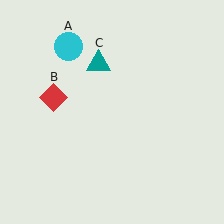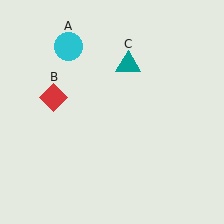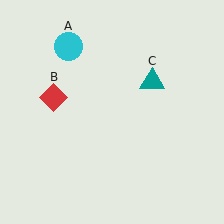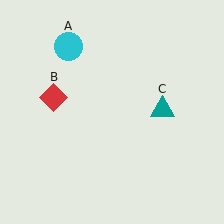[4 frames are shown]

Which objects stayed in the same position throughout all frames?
Cyan circle (object A) and red diamond (object B) remained stationary.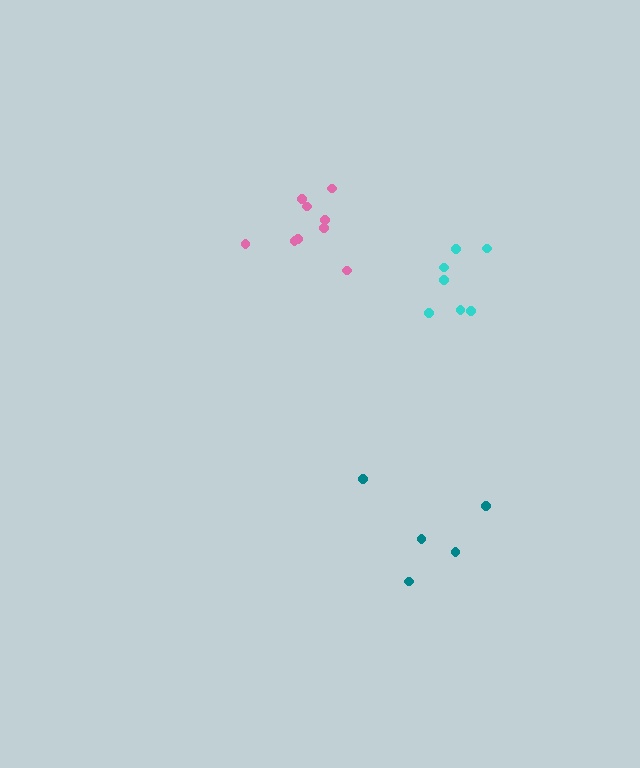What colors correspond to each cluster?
The clusters are colored: cyan, pink, teal.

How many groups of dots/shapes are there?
There are 3 groups.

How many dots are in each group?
Group 1: 7 dots, Group 2: 9 dots, Group 3: 5 dots (21 total).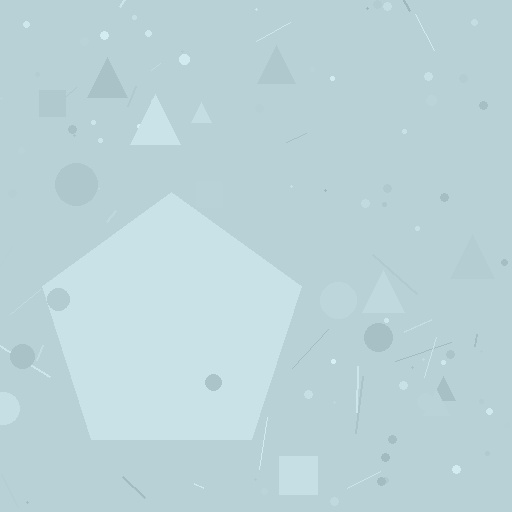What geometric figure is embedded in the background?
A pentagon is embedded in the background.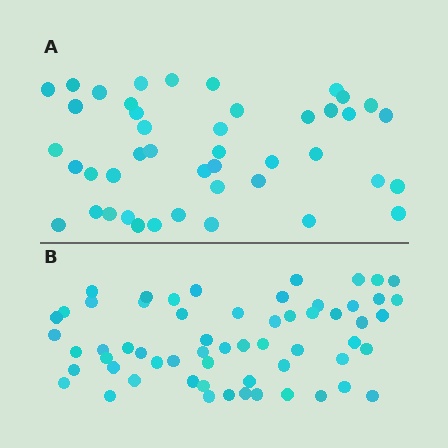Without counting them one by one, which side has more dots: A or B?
Region B (the bottom region) has more dots.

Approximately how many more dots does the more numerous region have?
Region B has approximately 15 more dots than region A.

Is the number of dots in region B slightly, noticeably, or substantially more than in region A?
Region B has noticeably more, but not dramatically so. The ratio is roughly 1.4 to 1.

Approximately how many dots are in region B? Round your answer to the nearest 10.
About 60 dots.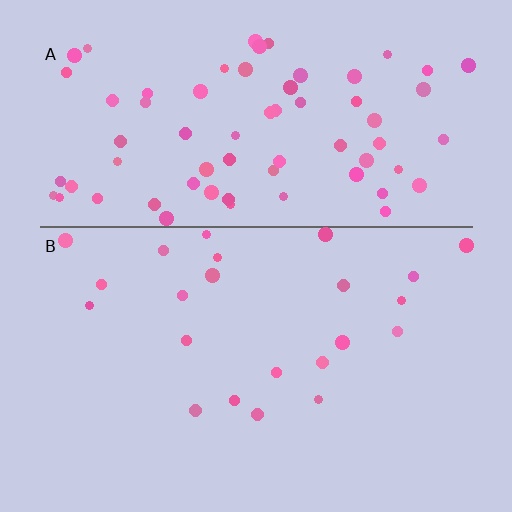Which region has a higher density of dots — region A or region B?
A (the top).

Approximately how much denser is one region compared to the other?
Approximately 3.2× — region A over region B.